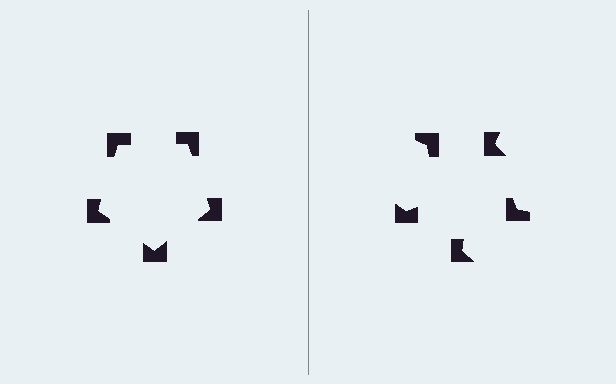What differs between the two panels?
The notched squares are positioned identically on both sides; only the wedge orientations differ. On the left they align to a pentagon; on the right they are misaligned.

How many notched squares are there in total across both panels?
10 — 5 on each side.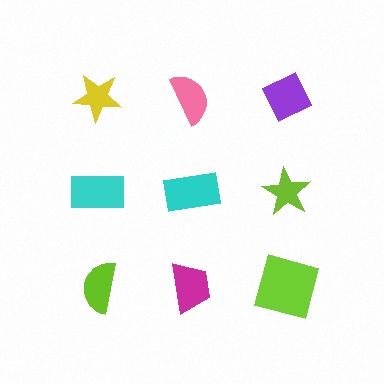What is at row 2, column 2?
A cyan rectangle.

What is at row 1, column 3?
A purple diamond.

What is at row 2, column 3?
A lime star.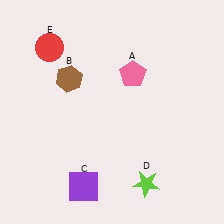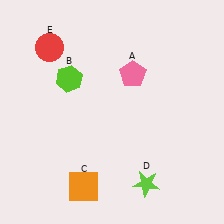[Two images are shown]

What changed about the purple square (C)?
In Image 1, C is purple. In Image 2, it changed to orange.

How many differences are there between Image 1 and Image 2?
There are 2 differences between the two images.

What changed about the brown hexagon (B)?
In Image 1, B is brown. In Image 2, it changed to lime.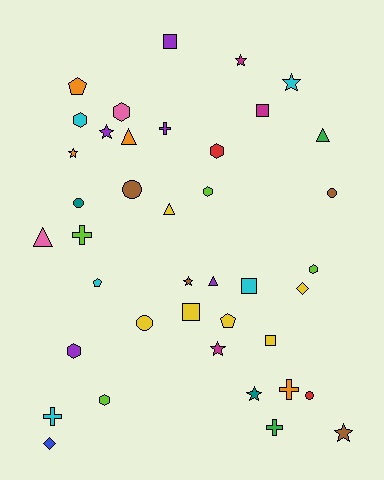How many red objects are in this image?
There are 2 red objects.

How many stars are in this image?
There are 8 stars.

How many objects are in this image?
There are 40 objects.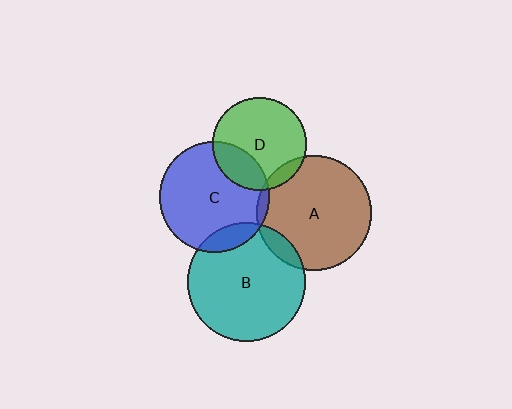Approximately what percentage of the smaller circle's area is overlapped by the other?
Approximately 10%.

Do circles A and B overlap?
Yes.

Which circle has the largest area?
Circle B (teal).